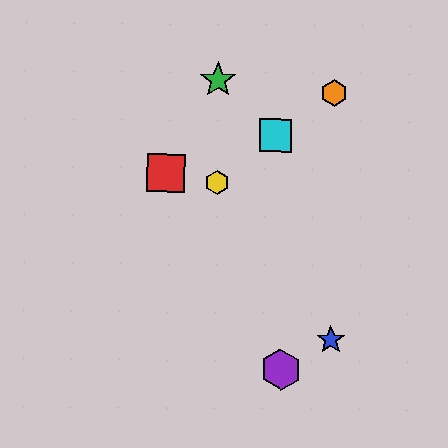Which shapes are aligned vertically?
The green star, the yellow hexagon are aligned vertically.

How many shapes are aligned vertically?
2 shapes (the green star, the yellow hexagon) are aligned vertically.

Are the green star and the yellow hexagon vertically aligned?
Yes, both are at x≈218.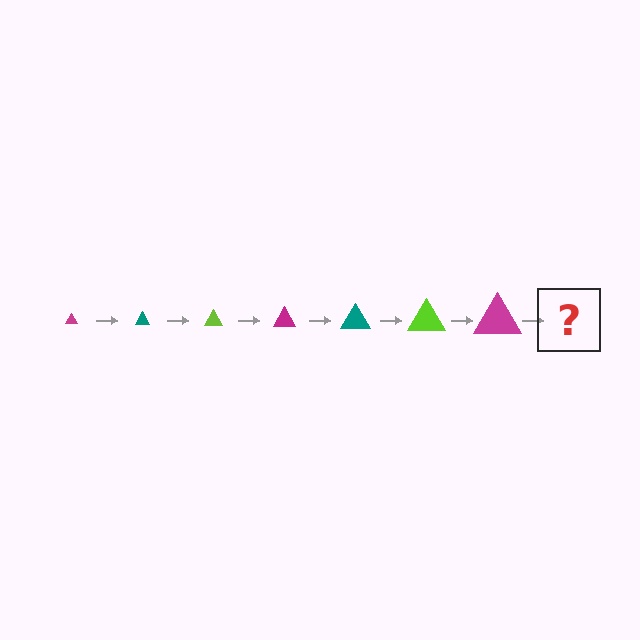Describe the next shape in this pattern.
It should be a teal triangle, larger than the previous one.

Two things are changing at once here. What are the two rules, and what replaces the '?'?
The two rules are that the triangle grows larger each step and the color cycles through magenta, teal, and lime. The '?' should be a teal triangle, larger than the previous one.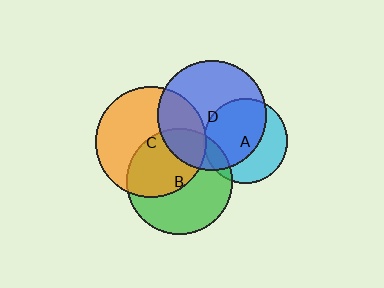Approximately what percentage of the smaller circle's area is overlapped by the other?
Approximately 45%.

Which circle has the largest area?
Circle C (orange).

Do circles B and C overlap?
Yes.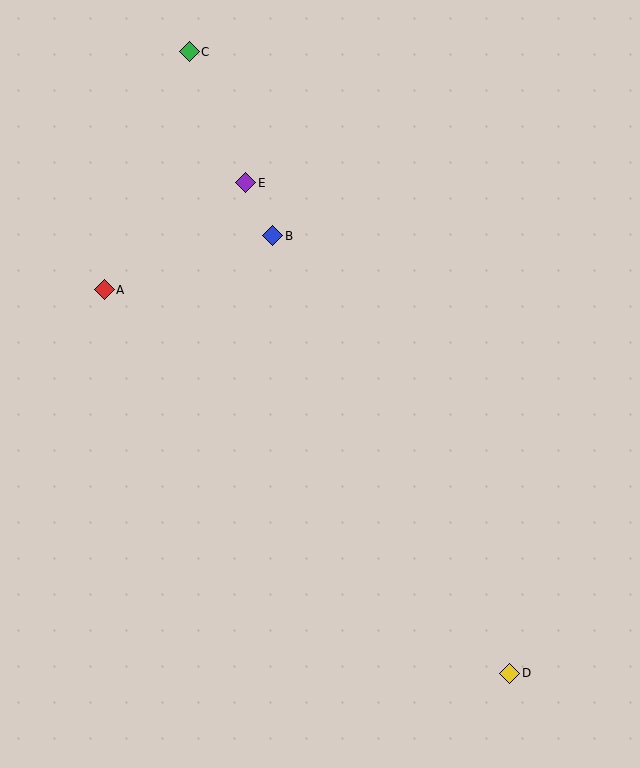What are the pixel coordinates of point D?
Point D is at (510, 673).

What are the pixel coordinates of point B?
Point B is at (273, 236).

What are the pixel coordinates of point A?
Point A is at (104, 290).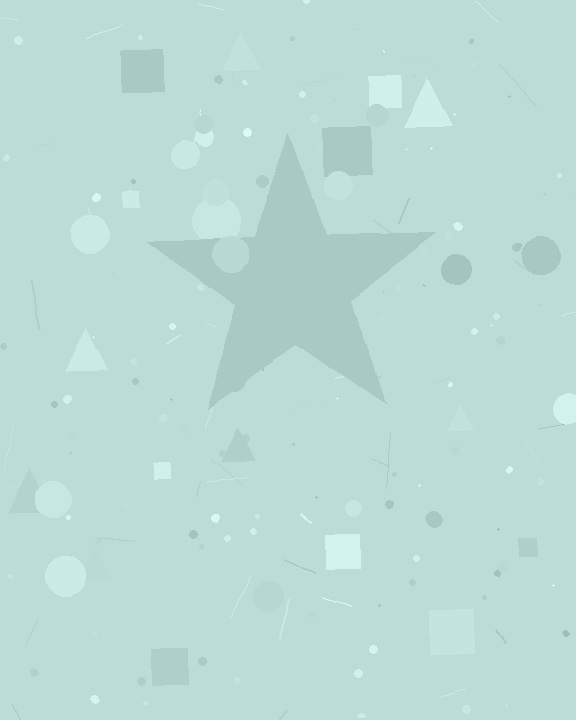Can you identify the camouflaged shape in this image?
The camouflaged shape is a star.